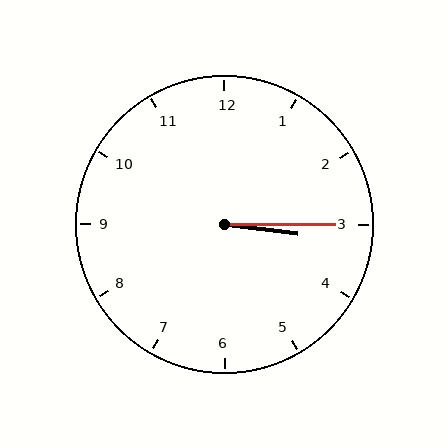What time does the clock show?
3:15.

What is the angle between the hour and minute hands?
Approximately 8 degrees.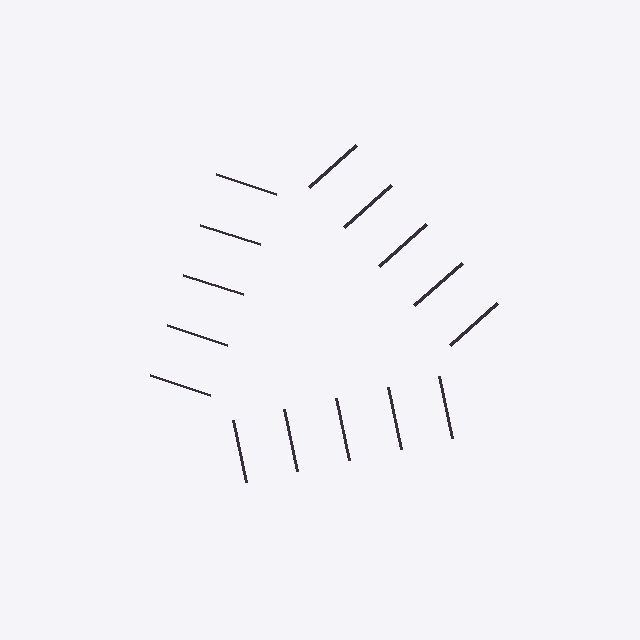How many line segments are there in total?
15 — 5 along each of the 3 edges.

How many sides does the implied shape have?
3 sides — the line-ends trace a triangle.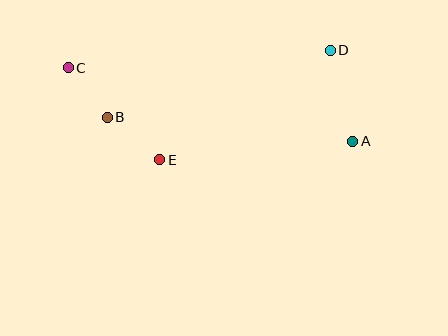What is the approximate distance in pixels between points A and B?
The distance between A and B is approximately 247 pixels.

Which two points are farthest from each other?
Points A and C are farthest from each other.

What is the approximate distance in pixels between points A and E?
The distance between A and E is approximately 194 pixels.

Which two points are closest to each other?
Points B and C are closest to each other.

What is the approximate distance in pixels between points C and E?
The distance between C and E is approximately 130 pixels.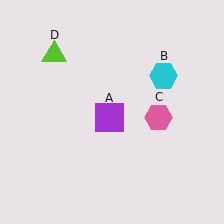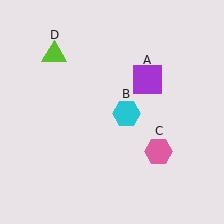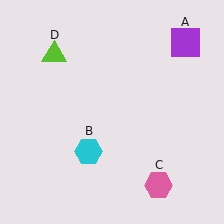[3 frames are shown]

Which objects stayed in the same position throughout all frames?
Lime triangle (object D) remained stationary.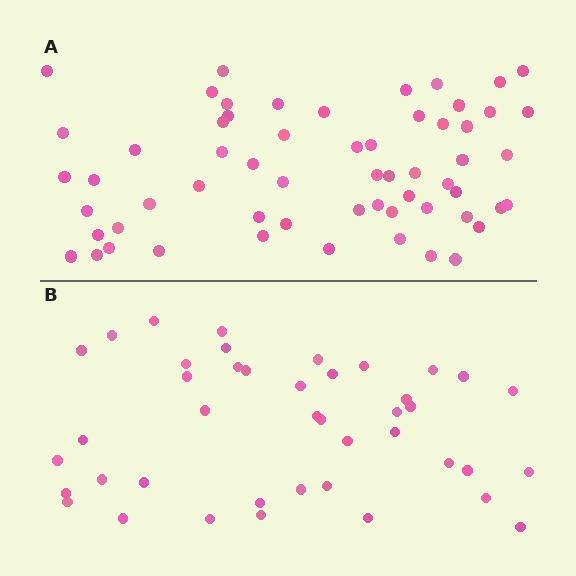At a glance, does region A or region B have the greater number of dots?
Region A (the top region) has more dots.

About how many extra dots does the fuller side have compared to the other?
Region A has approximately 20 more dots than region B.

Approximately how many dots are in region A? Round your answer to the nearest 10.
About 60 dots.